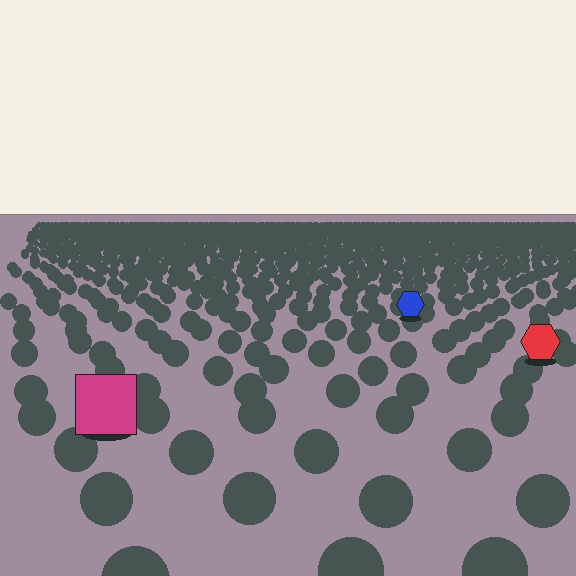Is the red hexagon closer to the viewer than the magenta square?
No. The magenta square is closer — you can tell from the texture gradient: the ground texture is coarser near it.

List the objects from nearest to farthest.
From nearest to farthest: the magenta square, the red hexagon, the blue hexagon.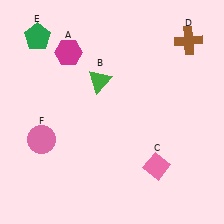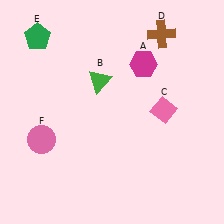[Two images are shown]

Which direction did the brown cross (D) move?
The brown cross (D) moved left.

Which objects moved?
The objects that moved are: the magenta hexagon (A), the pink diamond (C), the brown cross (D).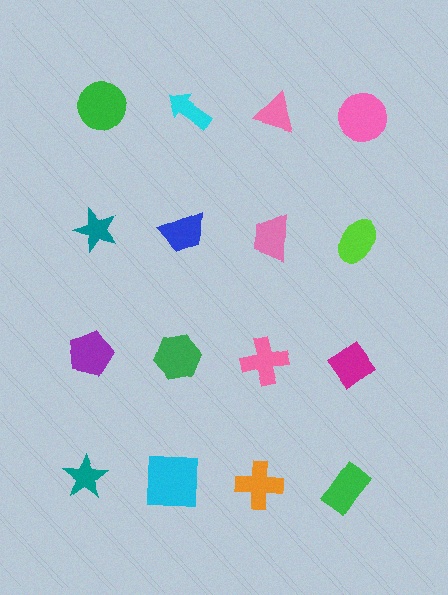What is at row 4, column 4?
A green rectangle.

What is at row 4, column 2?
A cyan square.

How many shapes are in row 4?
4 shapes.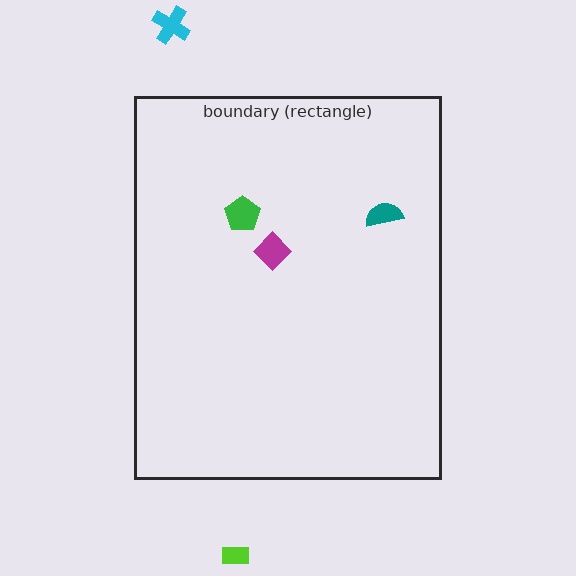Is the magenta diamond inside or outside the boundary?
Inside.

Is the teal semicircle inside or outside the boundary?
Inside.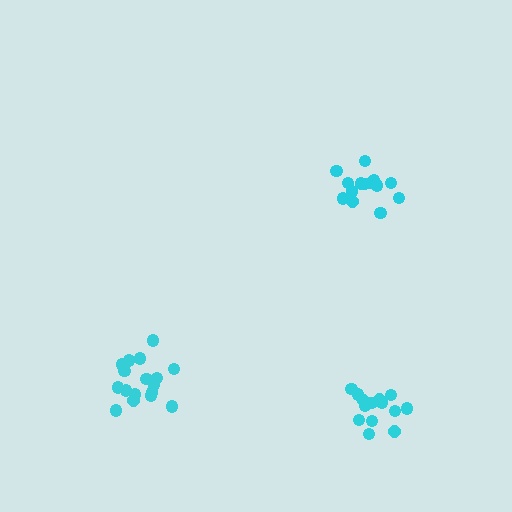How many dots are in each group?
Group 1: 14 dots, Group 2: 17 dots, Group 3: 14 dots (45 total).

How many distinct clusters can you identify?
There are 3 distinct clusters.